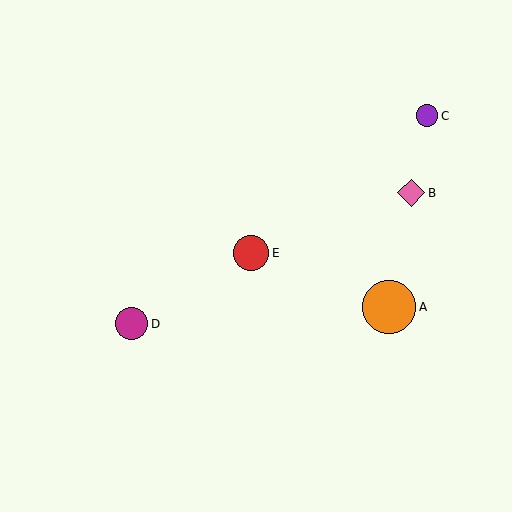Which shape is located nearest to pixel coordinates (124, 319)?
The magenta circle (labeled D) at (131, 324) is nearest to that location.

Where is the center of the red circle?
The center of the red circle is at (251, 253).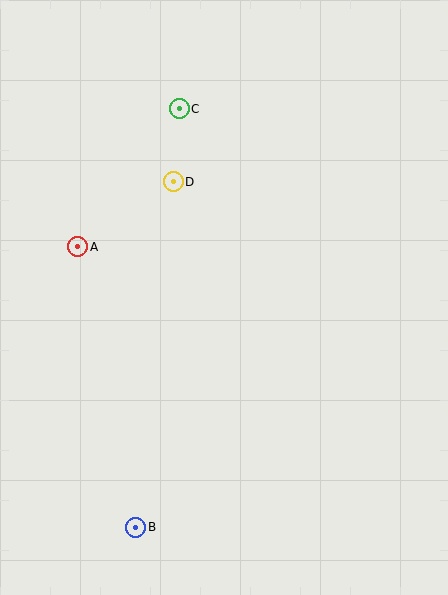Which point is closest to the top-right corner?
Point C is closest to the top-right corner.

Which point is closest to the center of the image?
Point D at (173, 182) is closest to the center.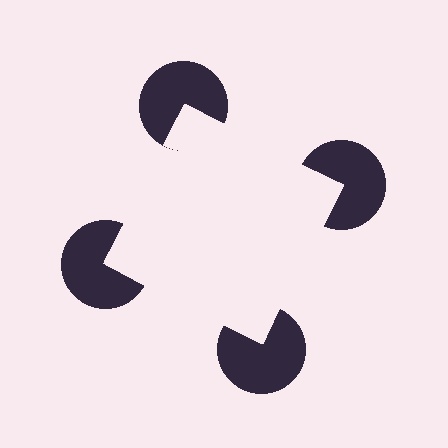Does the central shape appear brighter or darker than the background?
It typically appears slightly brighter than the background, even though no actual brightness change is drawn.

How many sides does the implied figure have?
4 sides.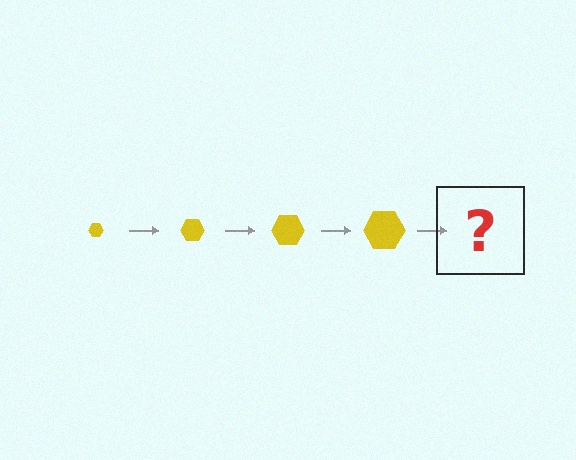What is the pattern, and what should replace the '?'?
The pattern is that the hexagon gets progressively larger each step. The '?' should be a yellow hexagon, larger than the previous one.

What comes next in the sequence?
The next element should be a yellow hexagon, larger than the previous one.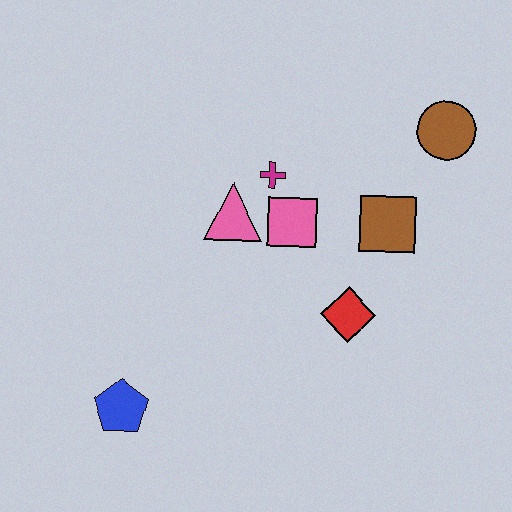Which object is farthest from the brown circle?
The blue pentagon is farthest from the brown circle.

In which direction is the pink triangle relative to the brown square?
The pink triangle is to the left of the brown square.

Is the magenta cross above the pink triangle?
Yes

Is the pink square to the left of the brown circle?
Yes